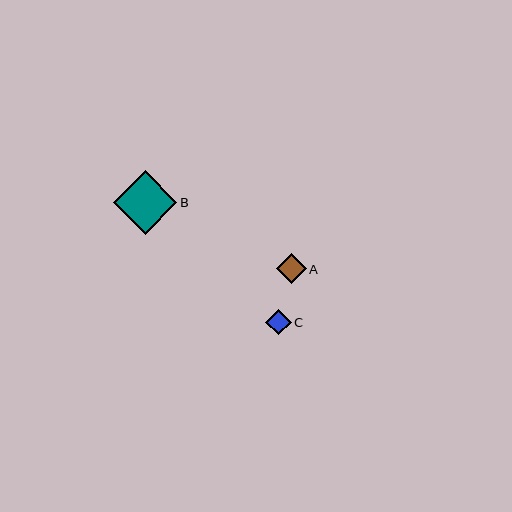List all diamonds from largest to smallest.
From largest to smallest: B, A, C.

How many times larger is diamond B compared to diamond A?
Diamond B is approximately 2.1 times the size of diamond A.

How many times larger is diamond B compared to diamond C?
Diamond B is approximately 2.5 times the size of diamond C.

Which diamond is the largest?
Diamond B is the largest with a size of approximately 64 pixels.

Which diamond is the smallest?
Diamond C is the smallest with a size of approximately 25 pixels.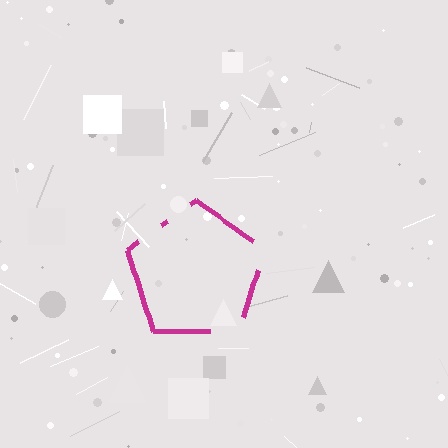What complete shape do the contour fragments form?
The contour fragments form a pentagon.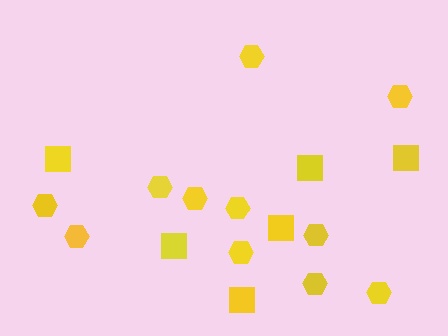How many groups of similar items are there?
There are 2 groups: one group of hexagons (11) and one group of squares (6).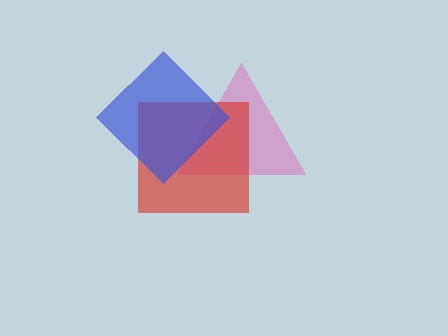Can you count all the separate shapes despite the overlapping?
Yes, there are 3 separate shapes.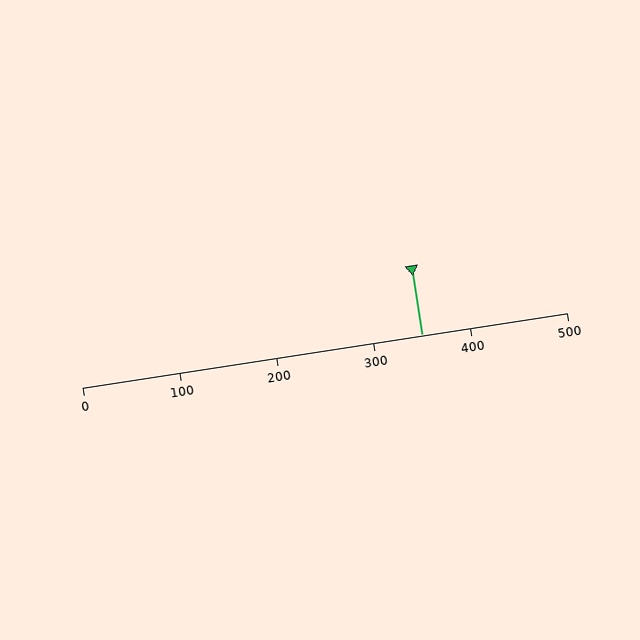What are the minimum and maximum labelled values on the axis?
The axis runs from 0 to 500.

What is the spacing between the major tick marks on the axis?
The major ticks are spaced 100 apart.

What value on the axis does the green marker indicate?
The marker indicates approximately 350.